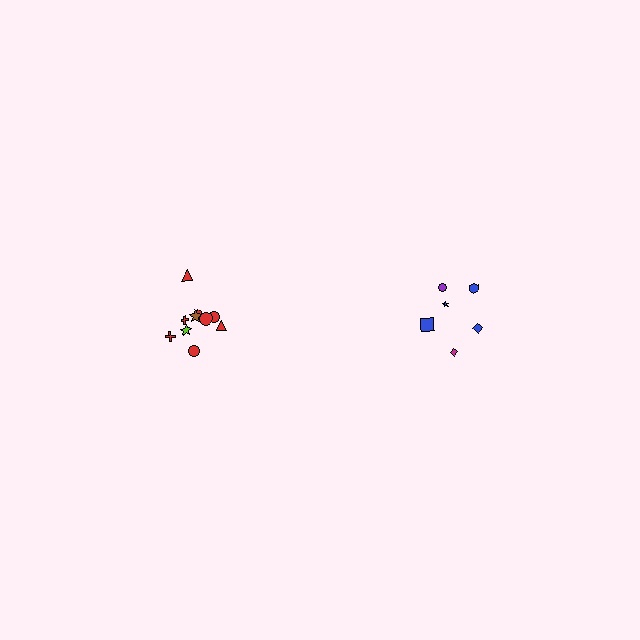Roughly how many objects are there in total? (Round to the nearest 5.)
Roughly 15 objects in total.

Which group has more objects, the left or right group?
The left group.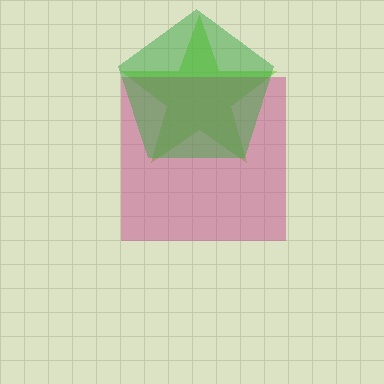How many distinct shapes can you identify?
There are 3 distinct shapes: a lime star, a magenta square, a green pentagon.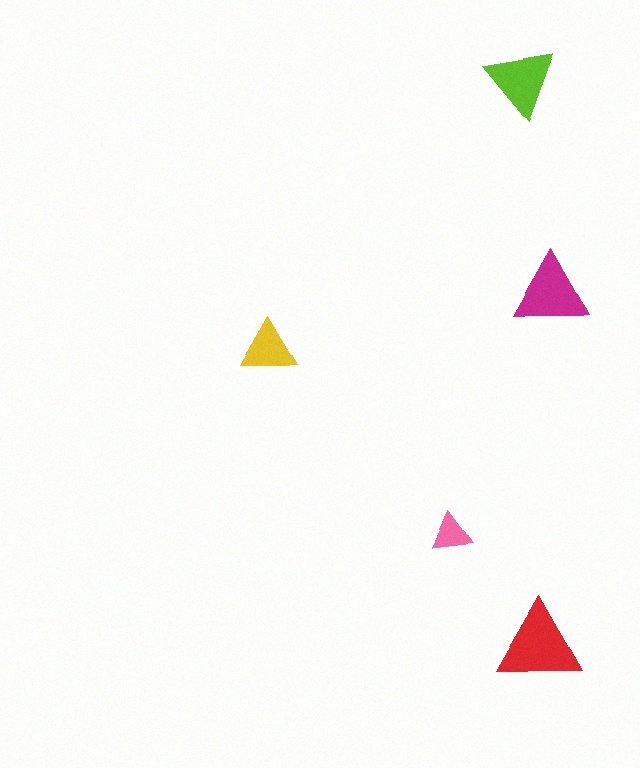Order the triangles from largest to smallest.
the red one, the magenta one, the lime one, the yellow one, the pink one.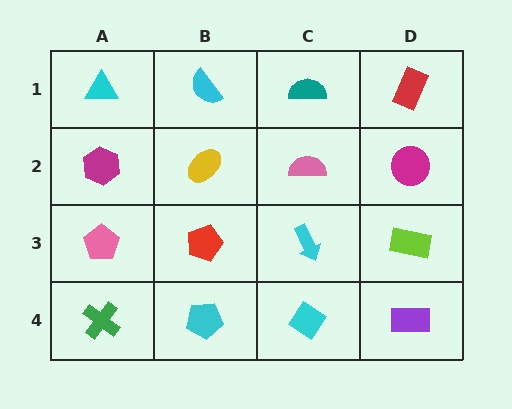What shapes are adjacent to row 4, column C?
A cyan arrow (row 3, column C), a cyan pentagon (row 4, column B), a purple rectangle (row 4, column D).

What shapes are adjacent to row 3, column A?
A magenta hexagon (row 2, column A), a green cross (row 4, column A), a red pentagon (row 3, column B).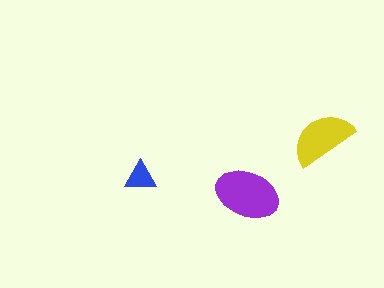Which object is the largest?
The purple ellipse.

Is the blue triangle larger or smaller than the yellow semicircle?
Smaller.